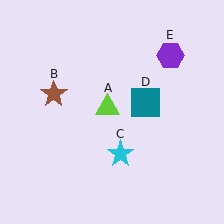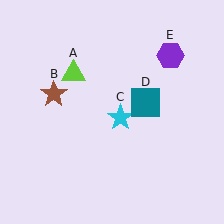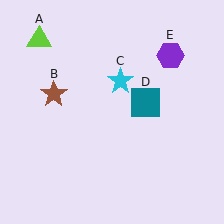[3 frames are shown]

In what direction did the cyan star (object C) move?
The cyan star (object C) moved up.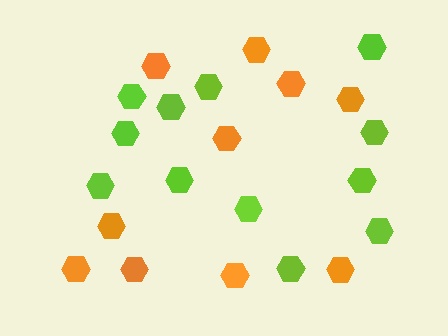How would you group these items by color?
There are 2 groups: one group of orange hexagons (10) and one group of lime hexagons (12).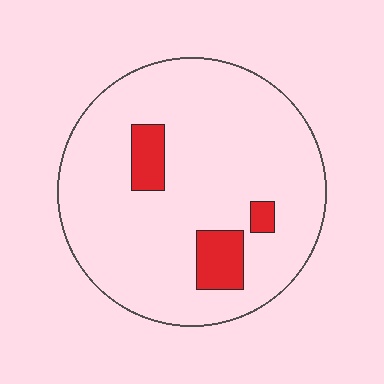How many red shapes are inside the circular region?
3.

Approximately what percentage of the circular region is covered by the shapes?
Approximately 10%.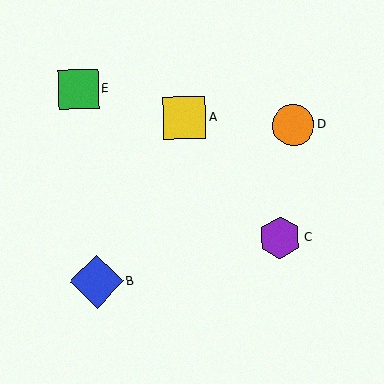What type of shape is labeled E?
Shape E is a green square.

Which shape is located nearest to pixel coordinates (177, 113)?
The yellow square (labeled A) at (184, 118) is nearest to that location.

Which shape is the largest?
The blue diamond (labeled B) is the largest.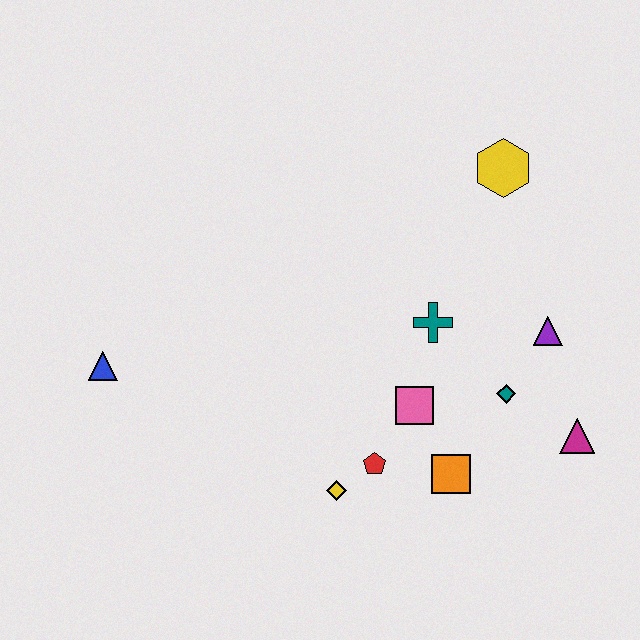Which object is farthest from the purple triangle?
The blue triangle is farthest from the purple triangle.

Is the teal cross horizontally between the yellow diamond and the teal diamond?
Yes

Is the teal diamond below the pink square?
No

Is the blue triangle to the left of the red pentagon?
Yes